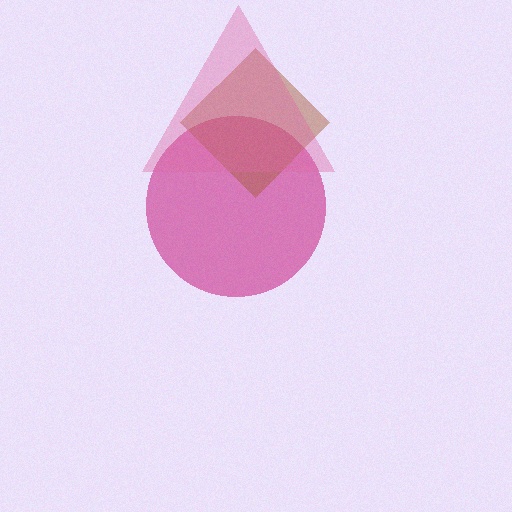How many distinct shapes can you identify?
There are 3 distinct shapes: a magenta circle, a brown diamond, a pink triangle.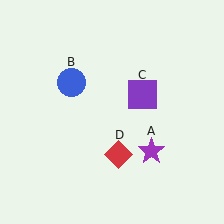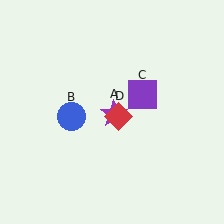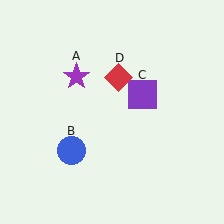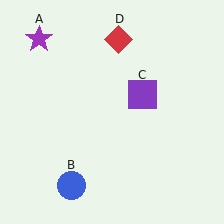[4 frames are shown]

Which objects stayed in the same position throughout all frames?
Purple square (object C) remained stationary.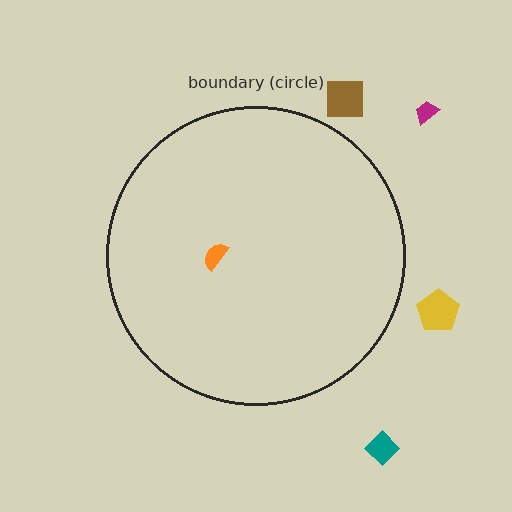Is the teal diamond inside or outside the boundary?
Outside.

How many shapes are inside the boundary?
1 inside, 4 outside.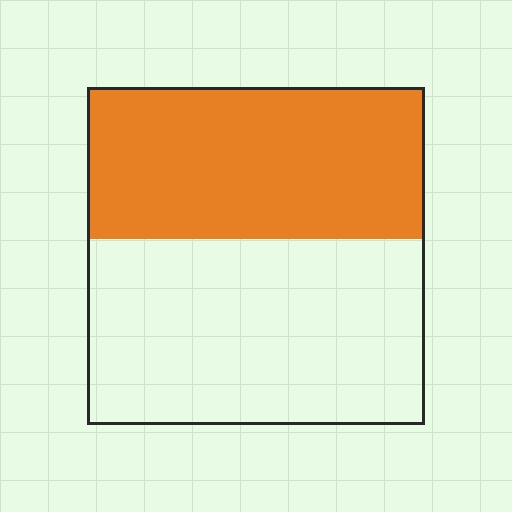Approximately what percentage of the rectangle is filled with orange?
Approximately 45%.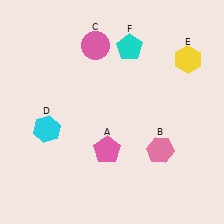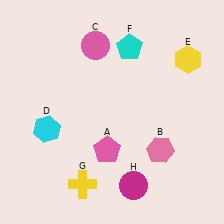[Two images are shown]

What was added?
A yellow cross (G), a magenta circle (H) were added in Image 2.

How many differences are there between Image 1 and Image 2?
There are 2 differences between the two images.